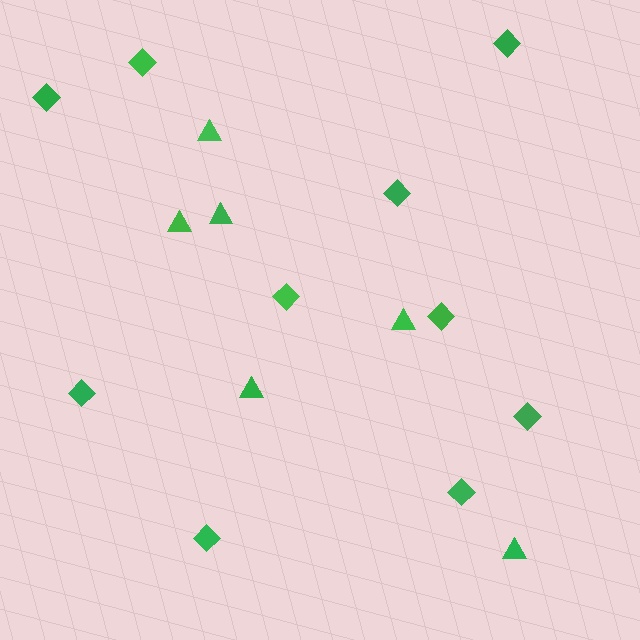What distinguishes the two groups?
There are 2 groups: one group of triangles (6) and one group of diamonds (10).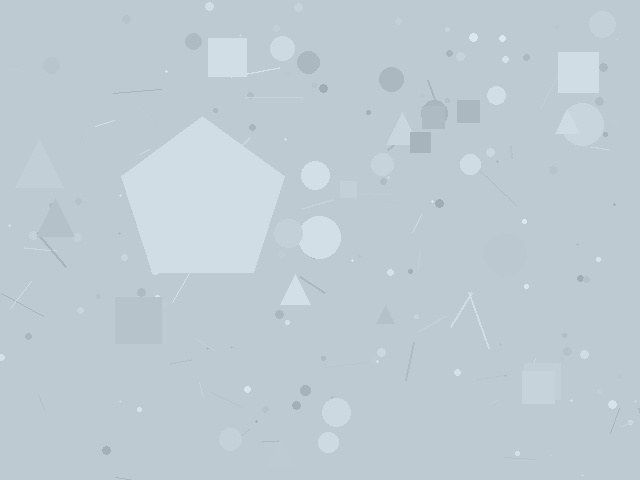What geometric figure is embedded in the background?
A pentagon is embedded in the background.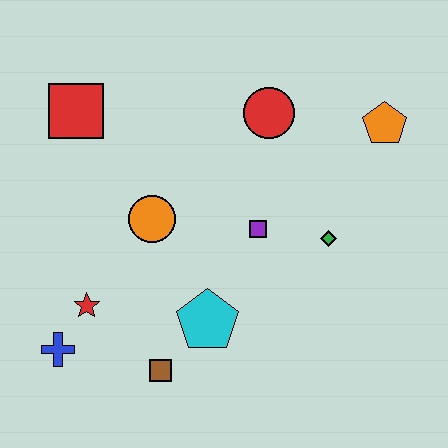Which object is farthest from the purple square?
The blue cross is farthest from the purple square.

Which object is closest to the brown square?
The cyan pentagon is closest to the brown square.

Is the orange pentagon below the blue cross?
No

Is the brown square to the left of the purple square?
Yes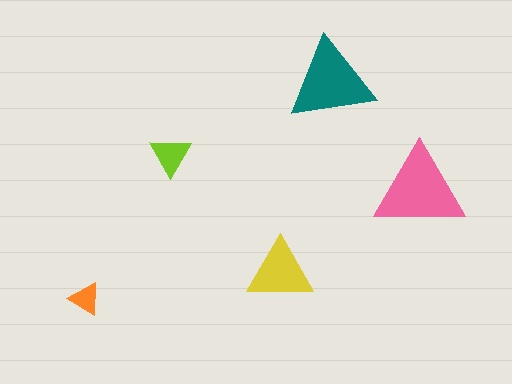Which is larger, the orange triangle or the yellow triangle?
The yellow one.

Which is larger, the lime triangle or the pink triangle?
The pink one.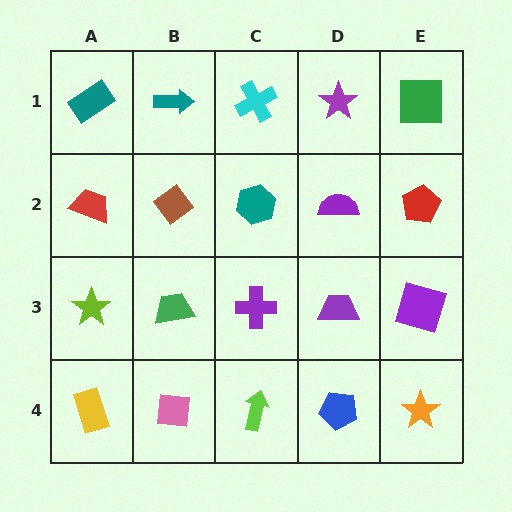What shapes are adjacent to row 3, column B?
A brown diamond (row 2, column B), a pink square (row 4, column B), a lime star (row 3, column A), a purple cross (row 3, column C).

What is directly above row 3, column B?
A brown diamond.